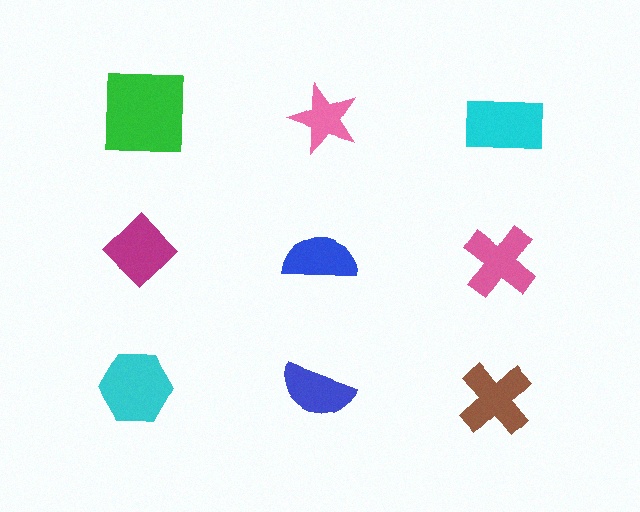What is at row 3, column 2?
A blue semicircle.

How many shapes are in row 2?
3 shapes.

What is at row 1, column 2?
A pink star.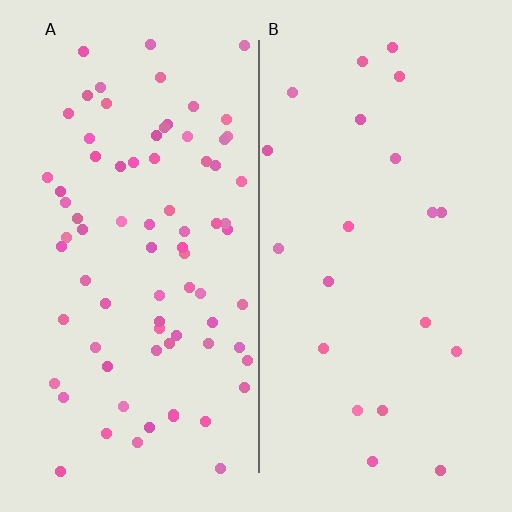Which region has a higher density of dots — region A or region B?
A (the left).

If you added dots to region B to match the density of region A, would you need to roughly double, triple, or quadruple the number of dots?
Approximately quadruple.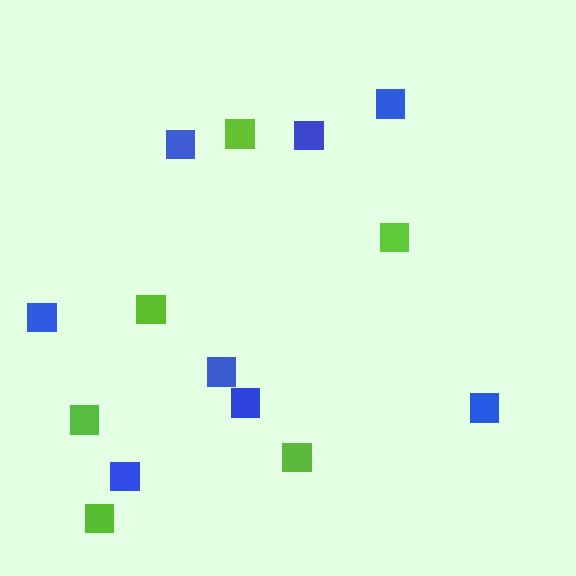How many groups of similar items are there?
There are 2 groups: one group of blue squares (8) and one group of lime squares (6).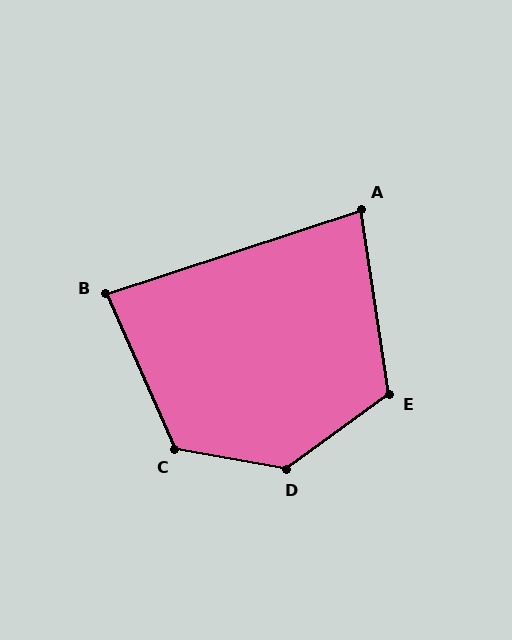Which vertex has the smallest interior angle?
A, at approximately 81 degrees.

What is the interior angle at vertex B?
Approximately 84 degrees (acute).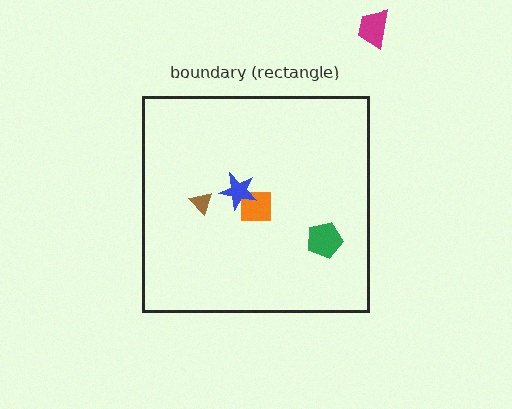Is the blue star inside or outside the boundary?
Inside.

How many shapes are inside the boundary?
4 inside, 1 outside.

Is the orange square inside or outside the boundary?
Inside.